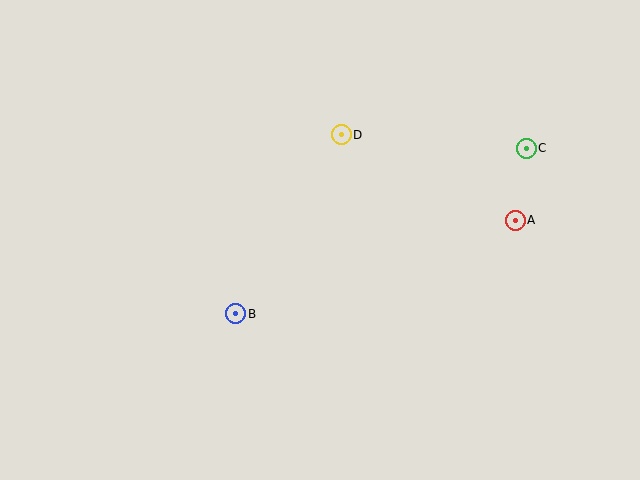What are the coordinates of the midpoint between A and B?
The midpoint between A and B is at (375, 267).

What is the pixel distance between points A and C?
The distance between A and C is 73 pixels.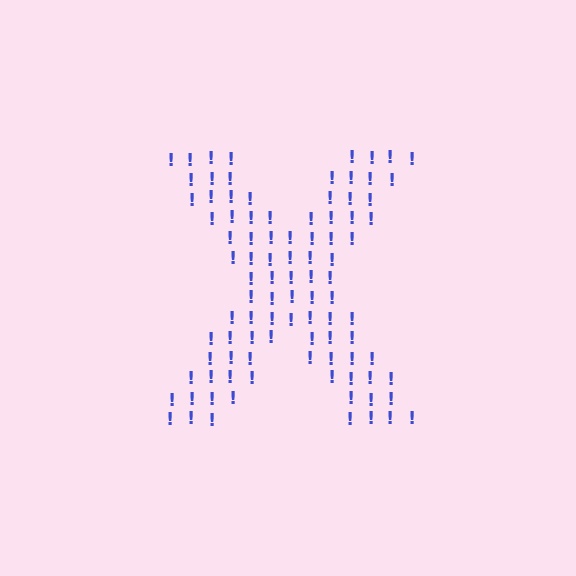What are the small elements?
The small elements are exclamation marks.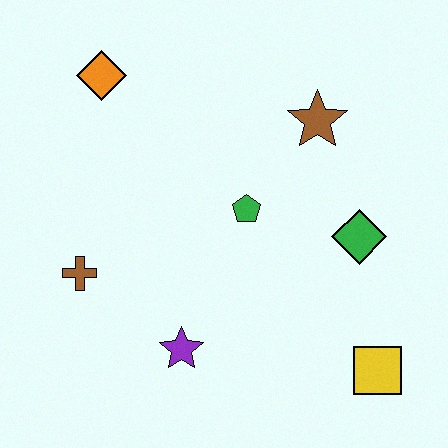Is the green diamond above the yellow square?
Yes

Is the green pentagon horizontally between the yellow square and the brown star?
No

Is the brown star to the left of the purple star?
No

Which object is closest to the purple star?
The brown cross is closest to the purple star.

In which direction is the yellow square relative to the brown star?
The yellow square is below the brown star.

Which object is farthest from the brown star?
The brown cross is farthest from the brown star.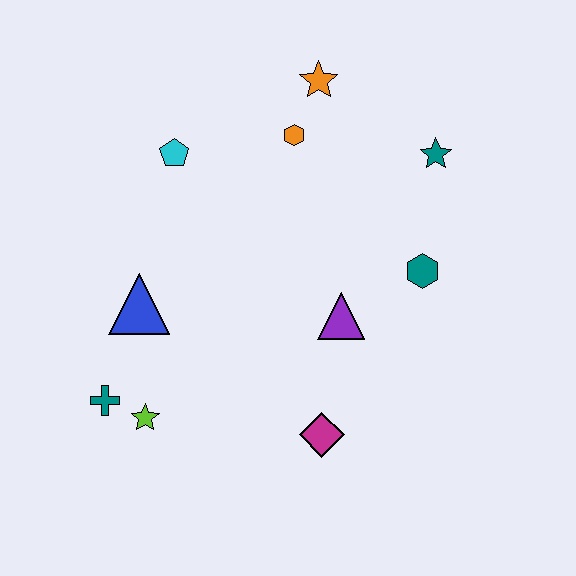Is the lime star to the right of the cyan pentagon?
No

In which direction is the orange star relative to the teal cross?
The orange star is above the teal cross.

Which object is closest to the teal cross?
The lime star is closest to the teal cross.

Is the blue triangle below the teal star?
Yes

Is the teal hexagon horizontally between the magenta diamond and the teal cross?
No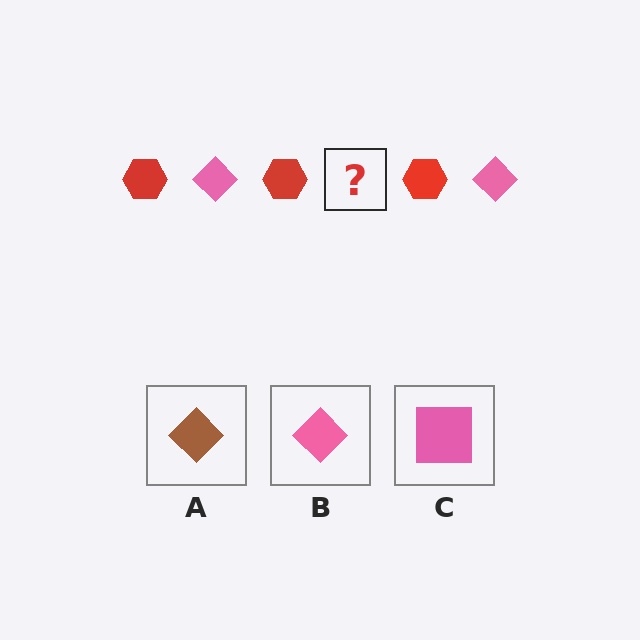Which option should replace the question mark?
Option B.